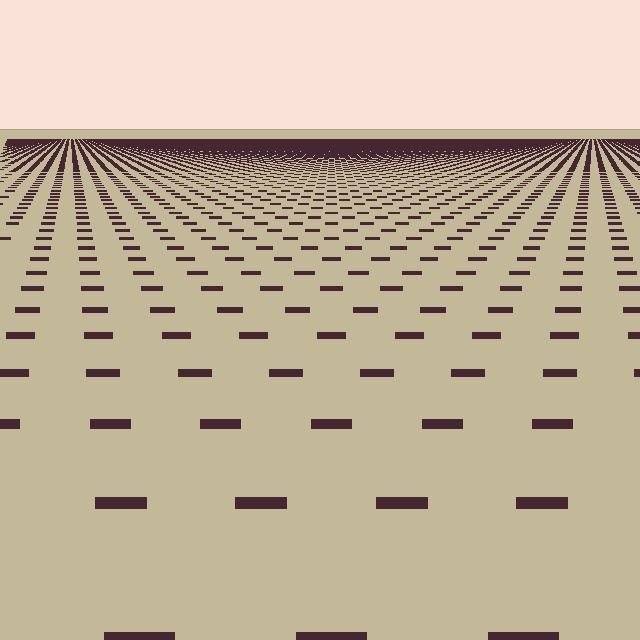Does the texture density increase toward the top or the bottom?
Density increases toward the top.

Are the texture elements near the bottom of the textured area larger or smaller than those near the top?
Larger. Near the bottom, elements are closer to the viewer and appear at a bigger on-screen size.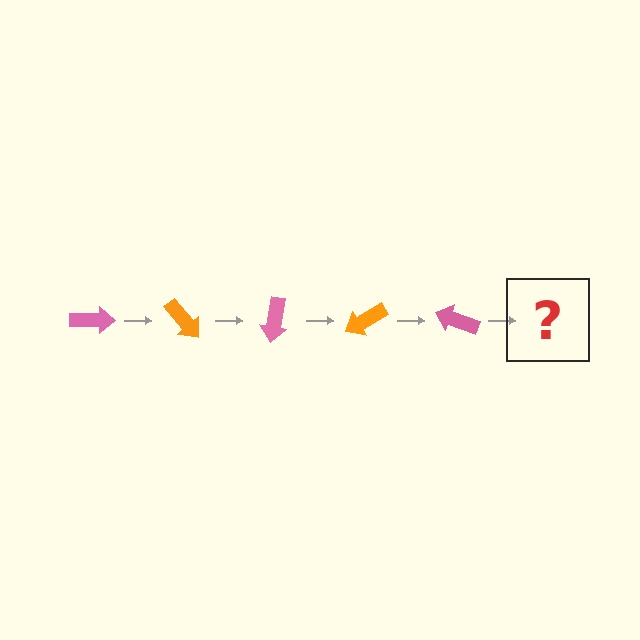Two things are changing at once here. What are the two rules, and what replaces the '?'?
The two rules are that it rotates 50 degrees each step and the color cycles through pink and orange. The '?' should be an orange arrow, rotated 250 degrees from the start.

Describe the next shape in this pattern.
It should be an orange arrow, rotated 250 degrees from the start.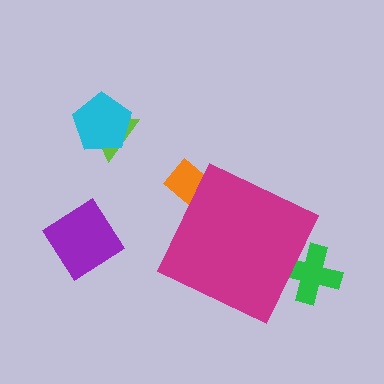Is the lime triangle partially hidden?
No, the lime triangle is fully visible.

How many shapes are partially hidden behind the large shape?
2 shapes are partially hidden.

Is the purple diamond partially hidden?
No, the purple diamond is fully visible.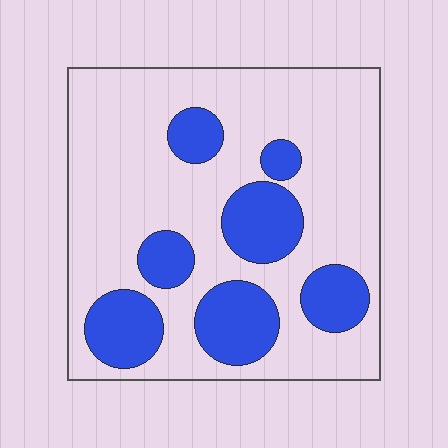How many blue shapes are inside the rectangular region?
7.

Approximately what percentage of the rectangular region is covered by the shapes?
Approximately 25%.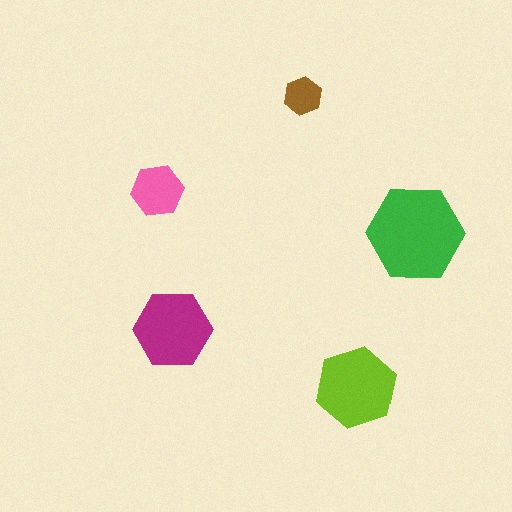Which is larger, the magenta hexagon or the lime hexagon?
The lime one.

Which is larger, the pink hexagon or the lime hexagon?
The lime one.